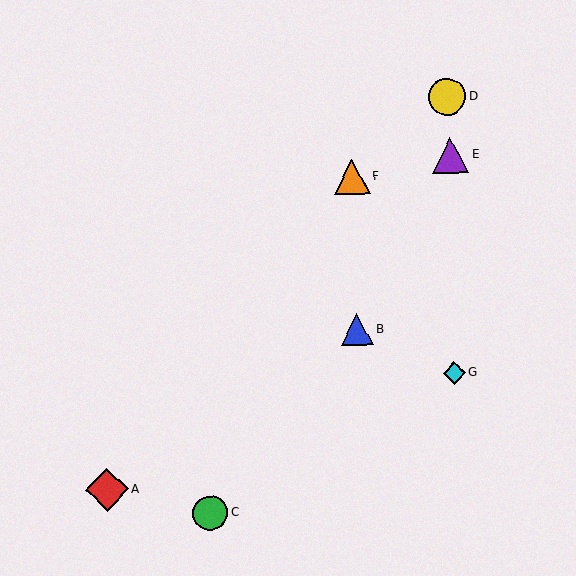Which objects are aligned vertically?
Objects B, F are aligned vertically.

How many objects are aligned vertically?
2 objects (B, F) are aligned vertically.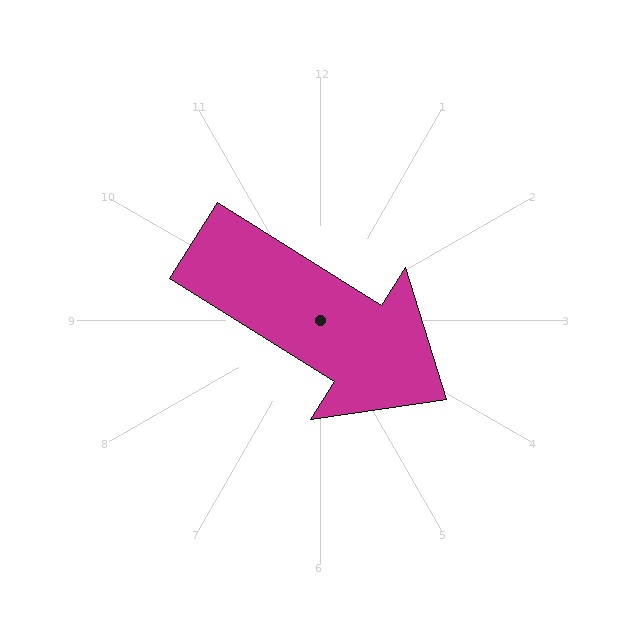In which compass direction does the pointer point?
Southeast.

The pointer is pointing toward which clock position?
Roughly 4 o'clock.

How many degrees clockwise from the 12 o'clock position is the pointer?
Approximately 122 degrees.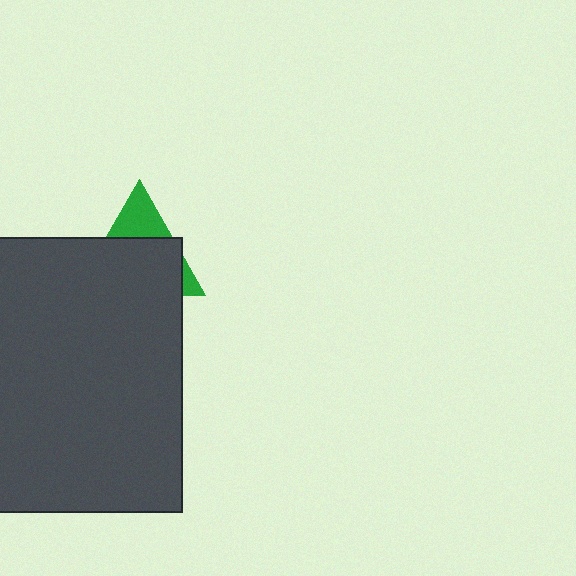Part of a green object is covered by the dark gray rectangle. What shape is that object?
It is a triangle.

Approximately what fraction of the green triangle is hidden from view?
Roughly 69% of the green triangle is hidden behind the dark gray rectangle.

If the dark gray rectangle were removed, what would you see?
You would see the complete green triangle.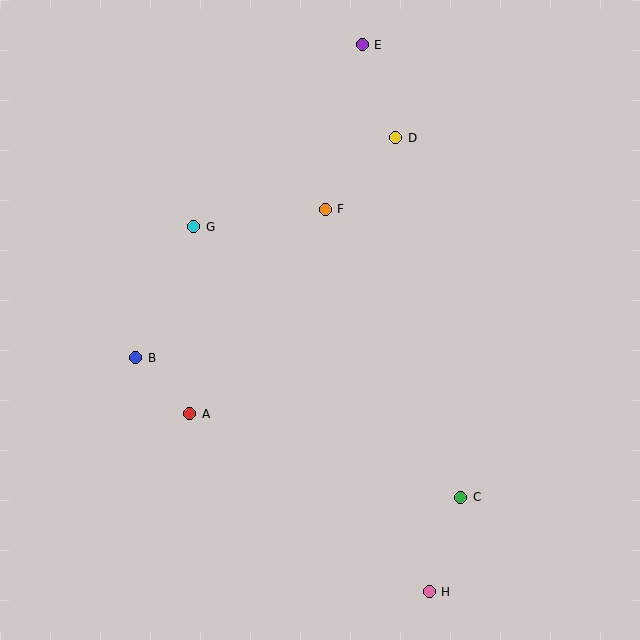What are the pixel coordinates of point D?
Point D is at (396, 138).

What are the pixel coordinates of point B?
Point B is at (136, 358).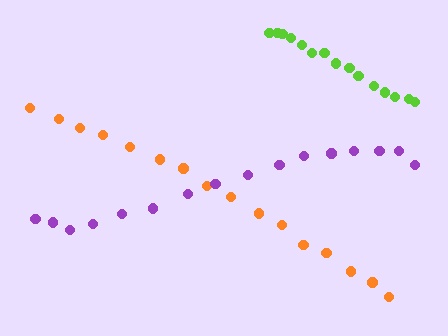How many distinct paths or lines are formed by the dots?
There are 3 distinct paths.